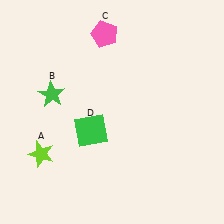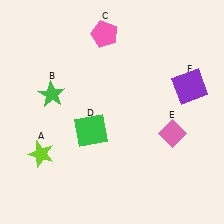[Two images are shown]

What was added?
A pink diamond (E), a purple square (F) were added in Image 2.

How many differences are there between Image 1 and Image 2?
There are 2 differences between the two images.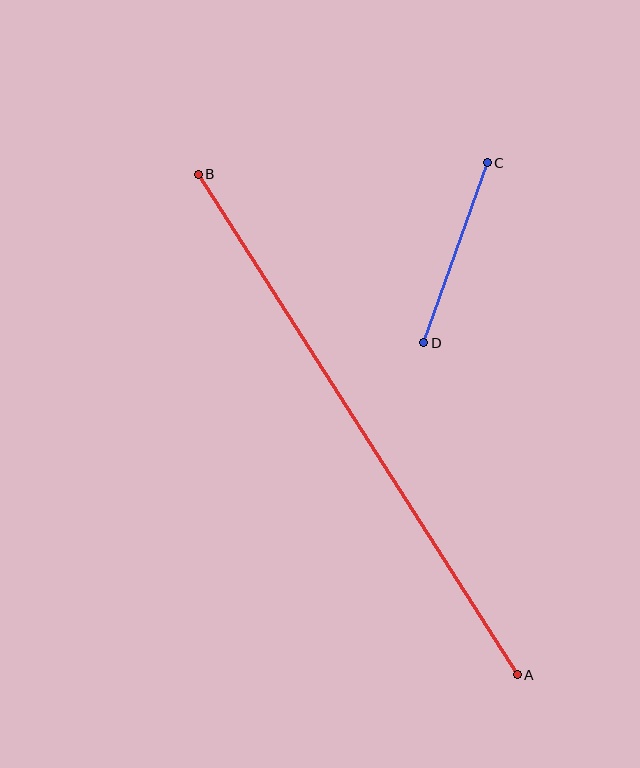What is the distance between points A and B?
The distance is approximately 594 pixels.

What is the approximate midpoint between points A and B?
The midpoint is at approximately (358, 425) pixels.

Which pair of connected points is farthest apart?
Points A and B are farthest apart.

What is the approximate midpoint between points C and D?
The midpoint is at approximately (456, 253) pixels.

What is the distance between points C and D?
The distance is approximately 191 pixels.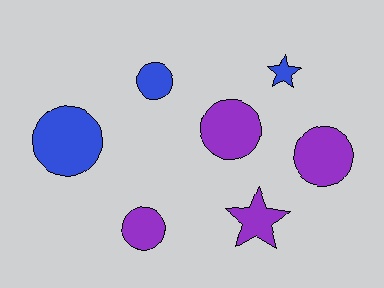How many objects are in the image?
There are 7 objects.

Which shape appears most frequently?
Circle, with 5 objects.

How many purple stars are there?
There is 1 purple star.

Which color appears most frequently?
Purple, with 4 objects.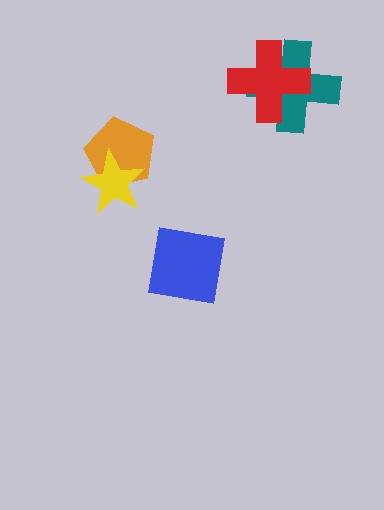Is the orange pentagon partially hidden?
Yes, it is partially covered by another shape.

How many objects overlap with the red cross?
1 object overlaps with the red cross.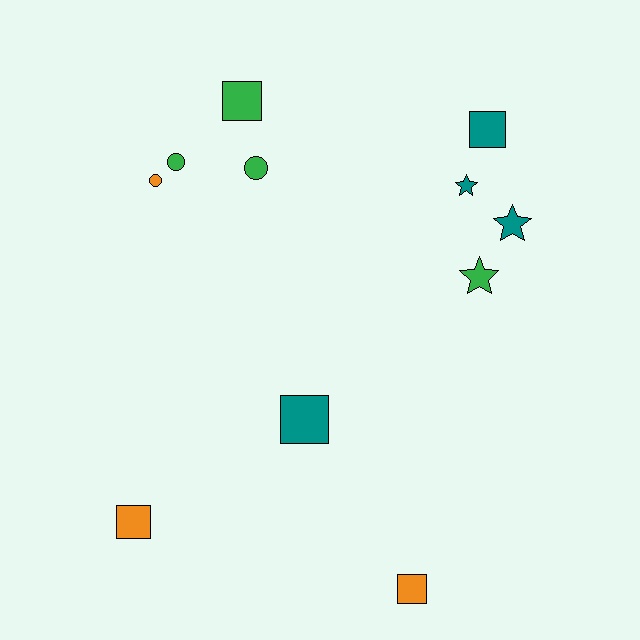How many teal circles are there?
There are no teal circles.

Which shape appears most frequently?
Square, with 5 objects.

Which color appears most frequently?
Green, with 4 objects.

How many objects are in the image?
There are 11 objects.